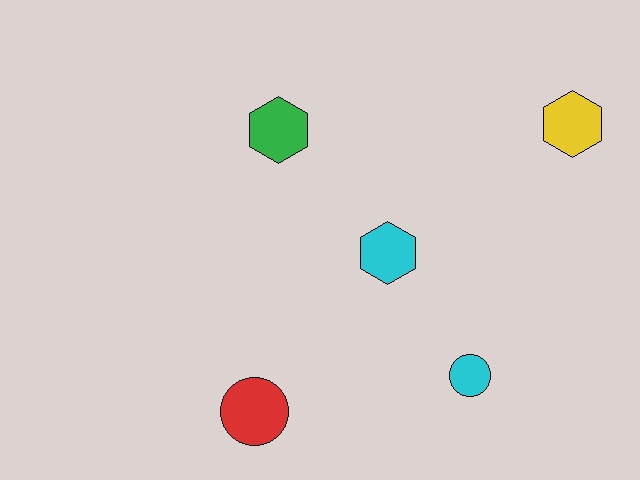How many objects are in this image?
There are 5 objects.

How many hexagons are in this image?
There are 3 hexagons.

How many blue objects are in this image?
There are no blue objects.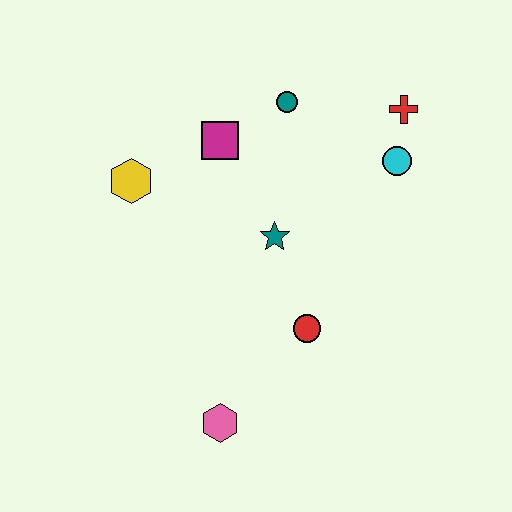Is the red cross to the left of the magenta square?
No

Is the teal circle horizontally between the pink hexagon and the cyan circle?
Yes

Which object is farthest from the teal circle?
The pink hexagon is farthest from the teal circle.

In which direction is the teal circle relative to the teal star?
The teal circle is above the teal star.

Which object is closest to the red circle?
The teal star is closest to the red circle.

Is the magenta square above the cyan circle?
Yes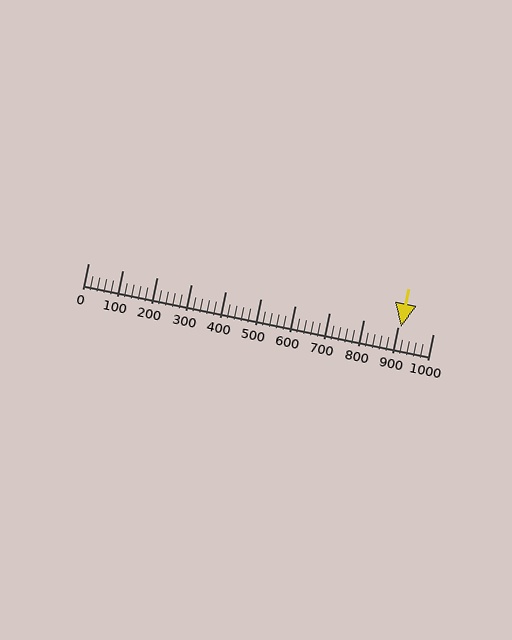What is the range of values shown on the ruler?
The ruler shows values from 0 to 1000.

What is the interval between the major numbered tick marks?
The major tick marks are spaced 100 units apart.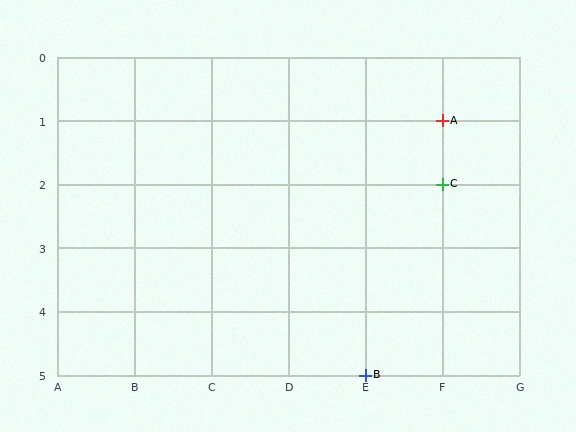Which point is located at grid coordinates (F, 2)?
Point C is at (F, 2).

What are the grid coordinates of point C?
Point C is at grid coordinates (F, 2).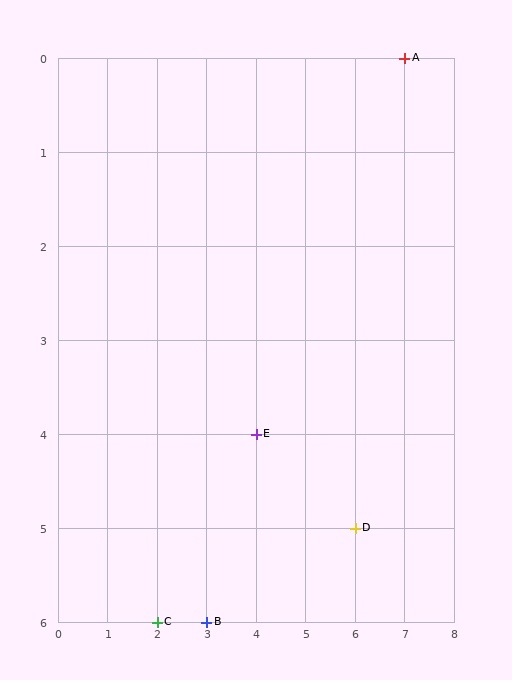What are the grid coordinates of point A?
Point A is at grid coordinates (7, 0).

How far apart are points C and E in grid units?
Points C and E are 2 columns and 2 rows apart (about 2.8 grid units diagonally).